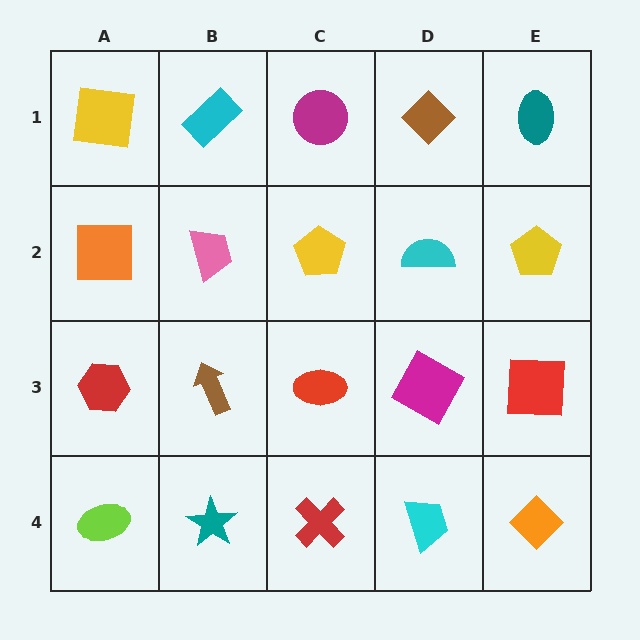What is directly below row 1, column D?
A cyan semicircle.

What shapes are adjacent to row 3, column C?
A yellow pentagon (row 2, column C), a red cross (row 4, column C), a brown arrow (row 3, column B), a magenta square (row 3, column D).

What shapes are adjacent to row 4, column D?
A magenta square (row 3, column D), a red cross (row 4, column C), an orange diamond (row 4, column E).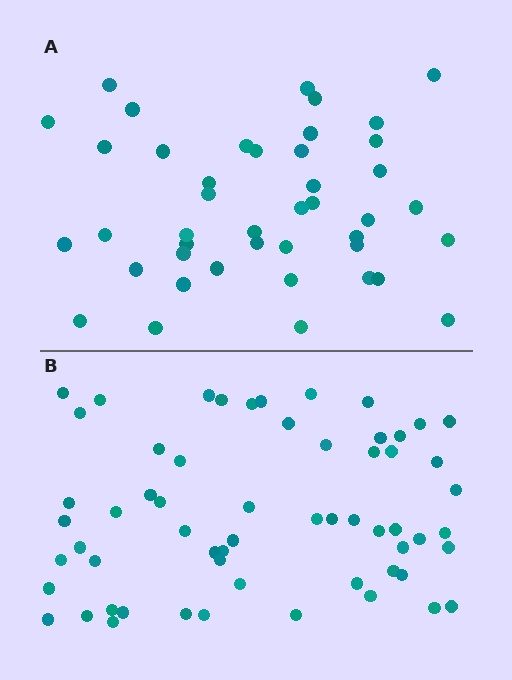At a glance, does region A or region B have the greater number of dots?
Region B (the bottom region) has more dots.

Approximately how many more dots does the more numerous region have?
Region B has approximately 15 more dots than region A.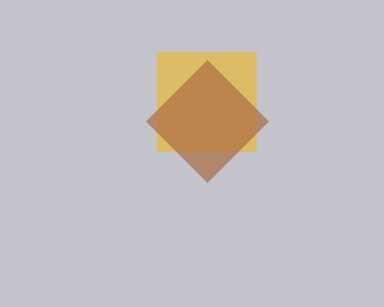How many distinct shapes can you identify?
There are 2 distinct shapes: a yellow square, a brown diamond.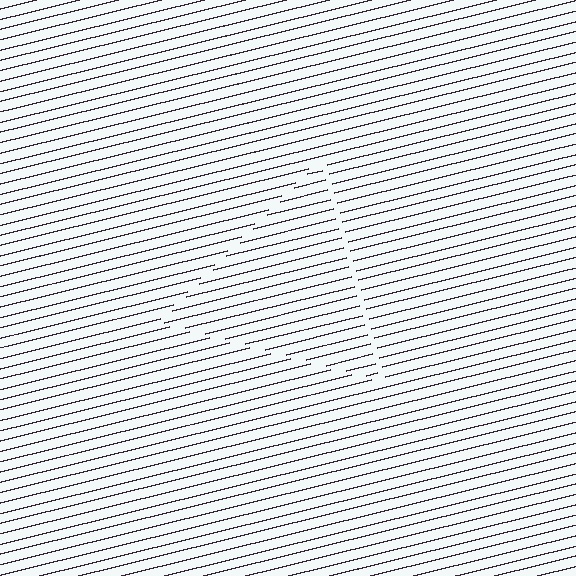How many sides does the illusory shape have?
3 sides — the line-ends trace a triangle.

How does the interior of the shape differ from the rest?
The interior of the shape contains the same grating, shifted by half a period — the contour is defined by the phase discontinuity where line-ends from the inner and outer gratings abut.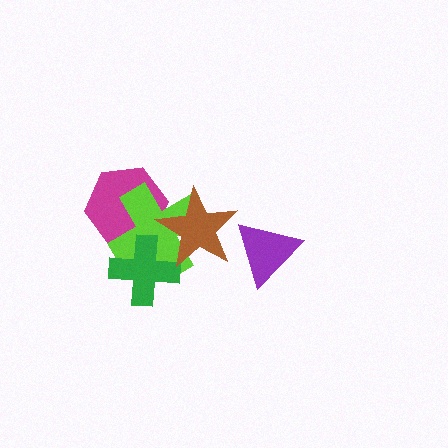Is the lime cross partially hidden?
Yes, it is partially covered by another shape.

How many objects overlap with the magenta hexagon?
3 objects overlap with the magenta hexagon.